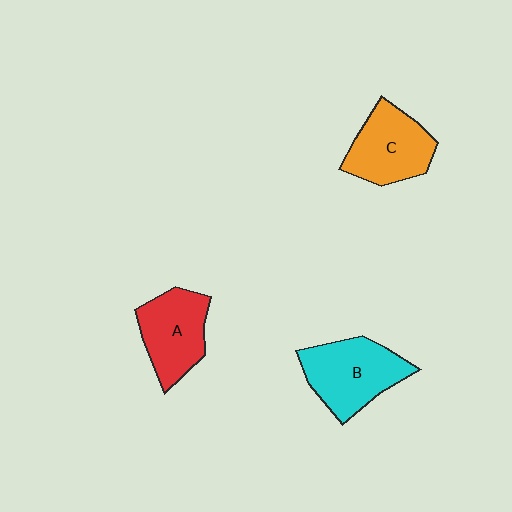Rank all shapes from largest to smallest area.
From largest to smallest: B (cyan), C (orange), A (red).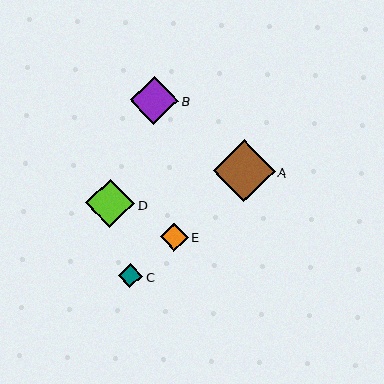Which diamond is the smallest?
Diamond C is the smallest with a size of approximately 25 pixels.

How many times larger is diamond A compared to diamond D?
Diamond A is approximately 1.3 times the size of diamond D.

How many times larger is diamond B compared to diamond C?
Diamond B is approximately 2.0 times the size of diamond C.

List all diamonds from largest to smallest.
From largest to smallest: A, D, B, E, C.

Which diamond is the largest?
Diamond A is the largest with a size of approximately 62 pixels.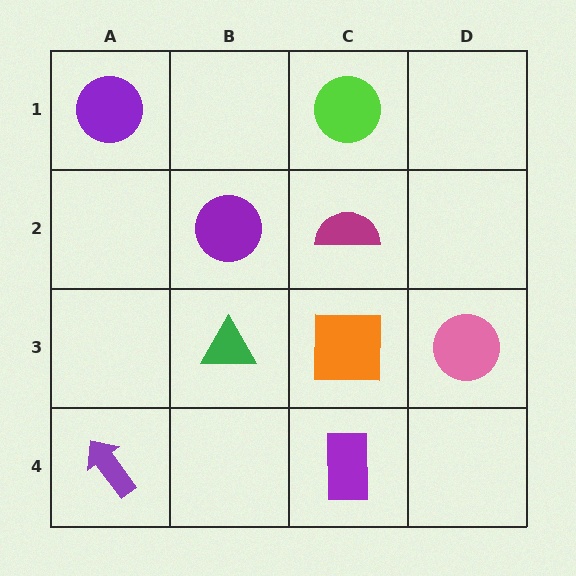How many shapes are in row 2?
2 shapes.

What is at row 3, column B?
A green triangle.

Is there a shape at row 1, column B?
No, that cell is empty.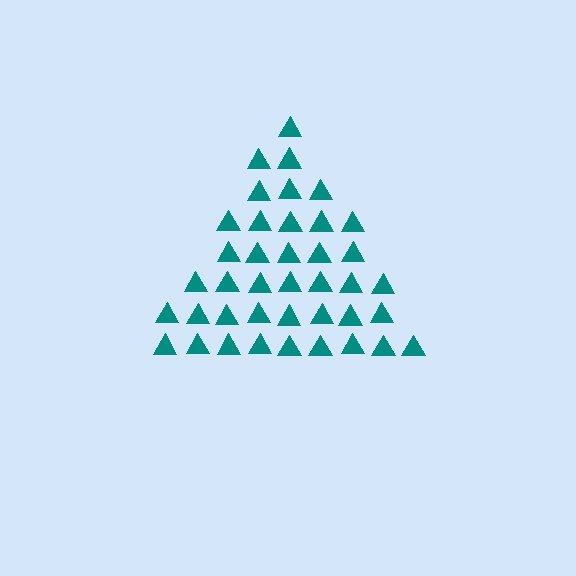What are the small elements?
The small elements are triangles.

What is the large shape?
The large shape is a triangle.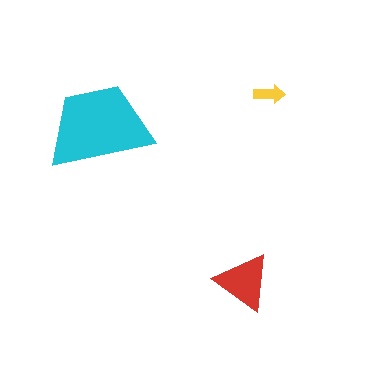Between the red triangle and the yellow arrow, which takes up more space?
The red triangle.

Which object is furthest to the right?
The yellow arrow is rightmost.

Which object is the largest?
The cyan trapezoid.